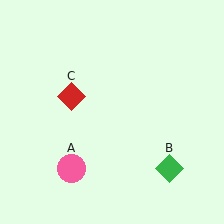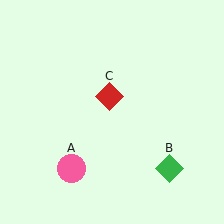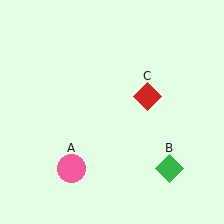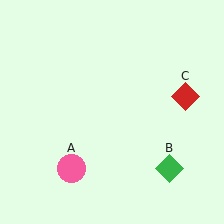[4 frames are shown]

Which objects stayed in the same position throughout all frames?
Pink circle (object A) and green diamond (object B) remained stationary.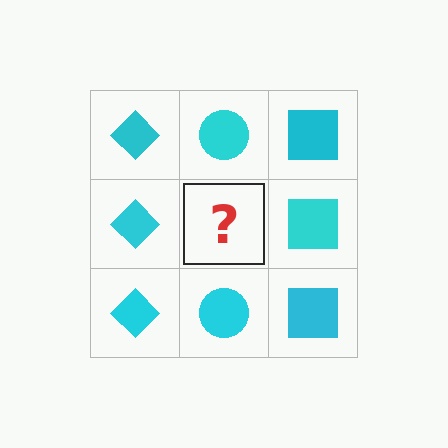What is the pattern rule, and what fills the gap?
The rule is that each column has a consistent shape. The gap should be filled with a cyan circle.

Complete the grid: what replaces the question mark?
The question mark should be replaced with a cyan circle.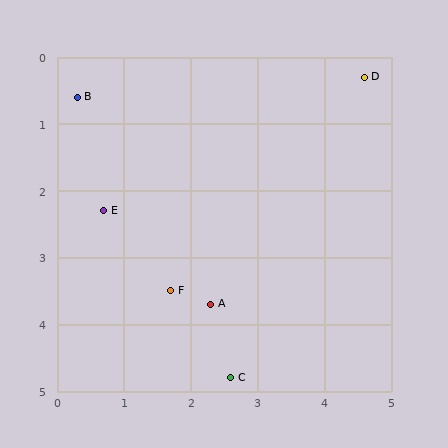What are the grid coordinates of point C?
Point C is at approximately (2.6, 4.8).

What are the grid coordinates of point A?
Point A is at approximately (2.3, 3.7).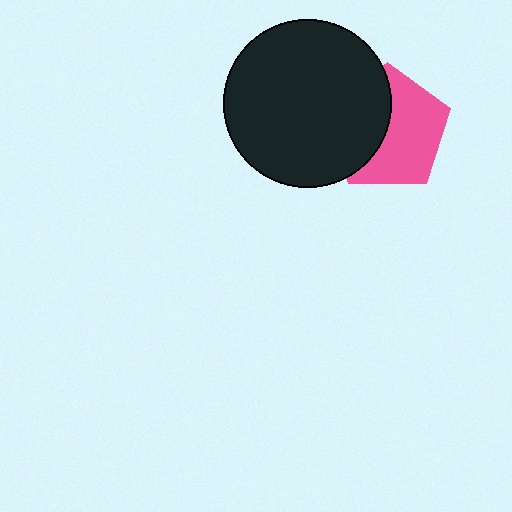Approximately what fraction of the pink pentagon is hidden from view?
Roughly 43% of the pink pentagon is hidden behind the black circle.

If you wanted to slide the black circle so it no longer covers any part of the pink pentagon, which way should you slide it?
Slide it left — that is the most direct way to separate the two shapes.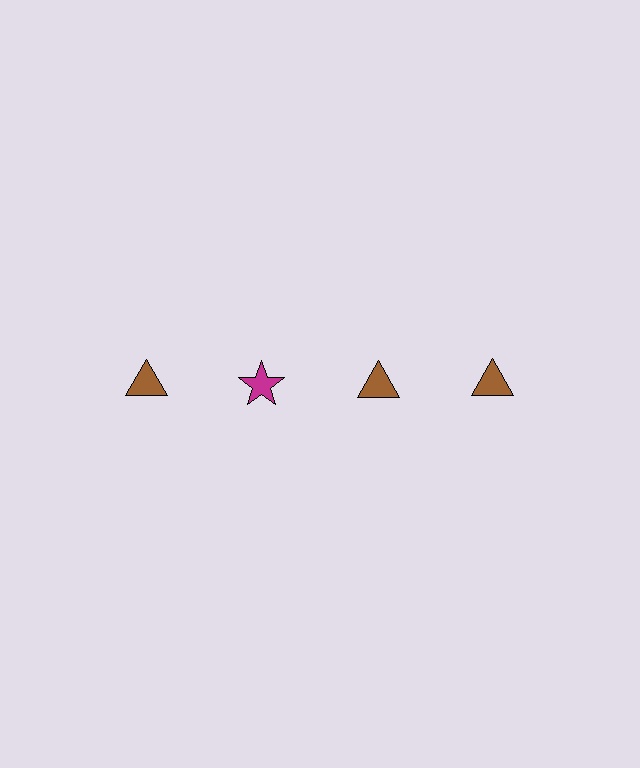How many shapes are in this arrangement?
There are 4 shapes arranged in a grid pattern.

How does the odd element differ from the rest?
It differs in both color (magenta instead of brown) and shape (star instead of triangle).